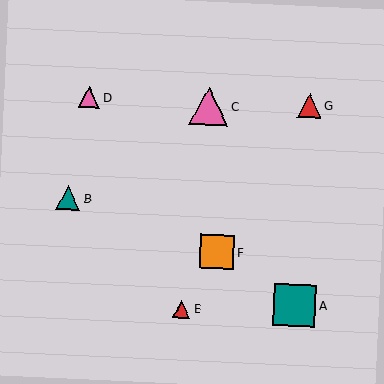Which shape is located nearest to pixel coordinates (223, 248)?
The orange square (labeled F) at (217, 252) is nearest to that location.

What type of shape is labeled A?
Shape A is a teal square.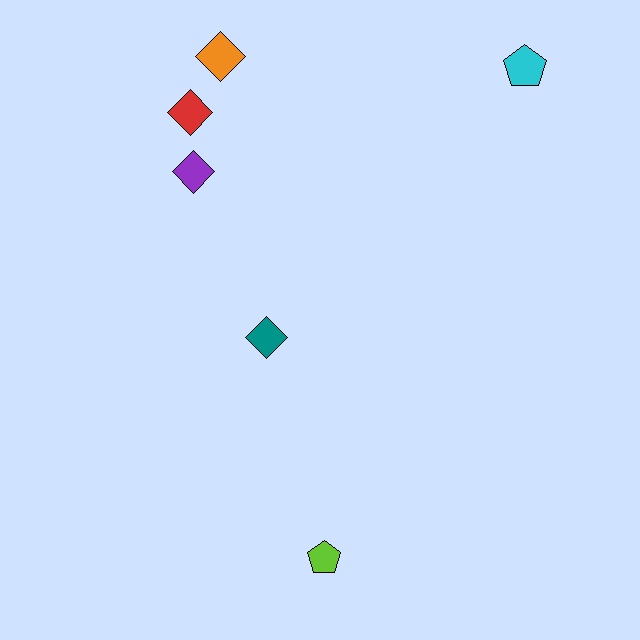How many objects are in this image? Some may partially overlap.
There are 6 objects.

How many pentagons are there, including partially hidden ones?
There are 2 pentagons.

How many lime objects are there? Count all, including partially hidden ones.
There is 1 lime object.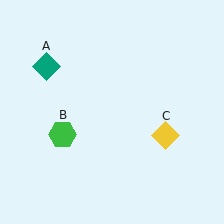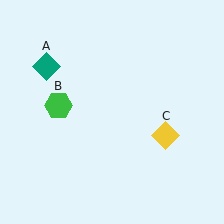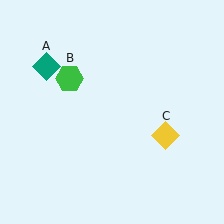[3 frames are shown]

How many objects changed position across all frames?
1 object changed position: green hexagon (object B).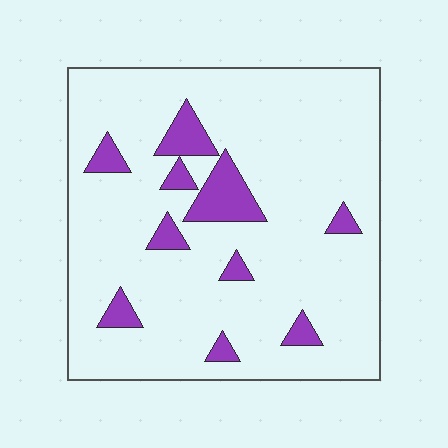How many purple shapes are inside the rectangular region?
10.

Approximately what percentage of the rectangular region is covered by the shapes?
Approximately 10%.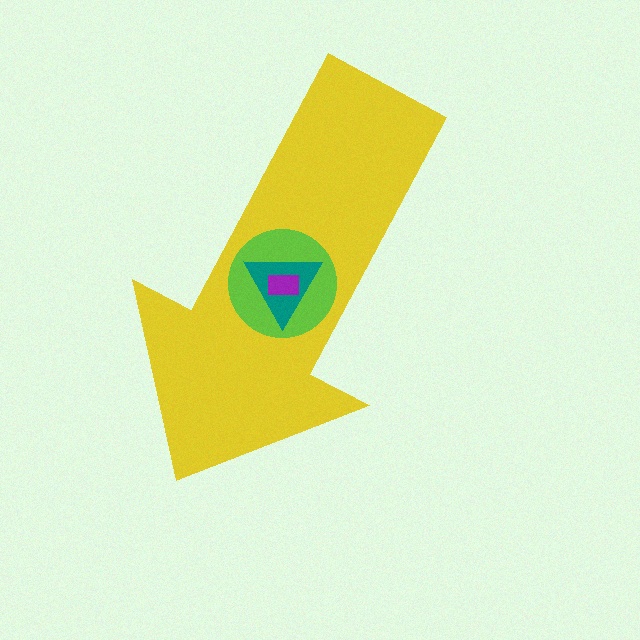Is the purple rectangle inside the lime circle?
Yes.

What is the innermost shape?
The purple rectangle.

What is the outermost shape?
The yellow arrow.